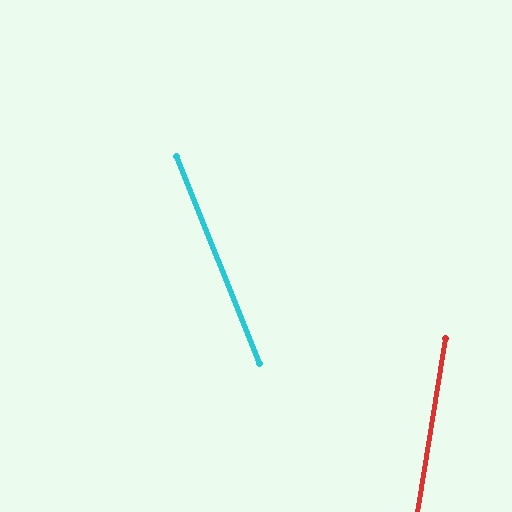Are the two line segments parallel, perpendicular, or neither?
Neither parallel nor perpendicular — they differ by about 31°.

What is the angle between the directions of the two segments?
Approximately 31 degrees.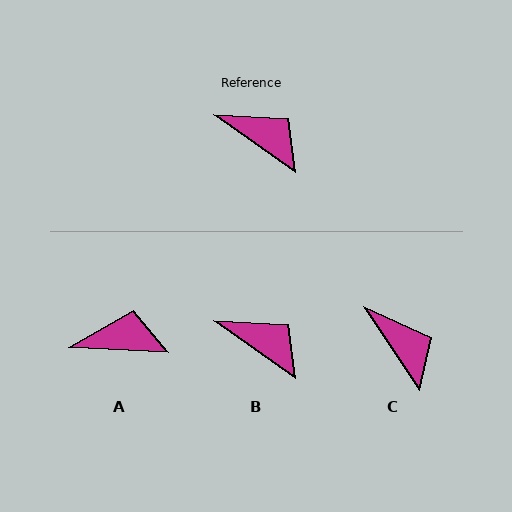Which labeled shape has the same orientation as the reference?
B.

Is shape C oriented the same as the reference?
No, it is off by about 21 degrees.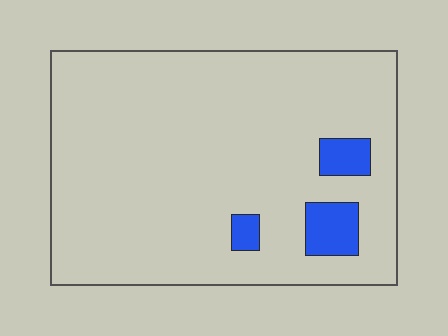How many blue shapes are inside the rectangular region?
3.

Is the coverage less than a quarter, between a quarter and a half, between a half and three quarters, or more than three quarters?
Less than a quarter.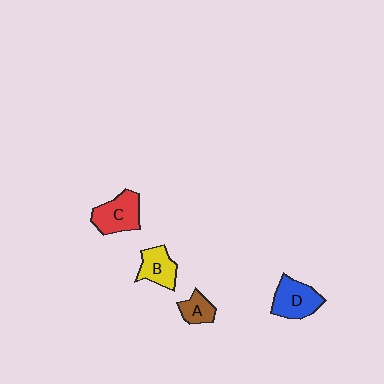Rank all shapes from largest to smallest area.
From largest to smallest: D (blue), C (red), B (yellow), A (brown).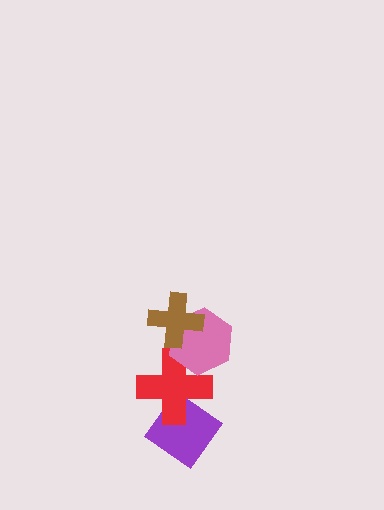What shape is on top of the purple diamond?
The red cross is on top of the purple diamond.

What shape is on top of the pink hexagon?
The brown cross is on top of the pink hexagon.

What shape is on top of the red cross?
The pink hexagon is on top of the red cross.